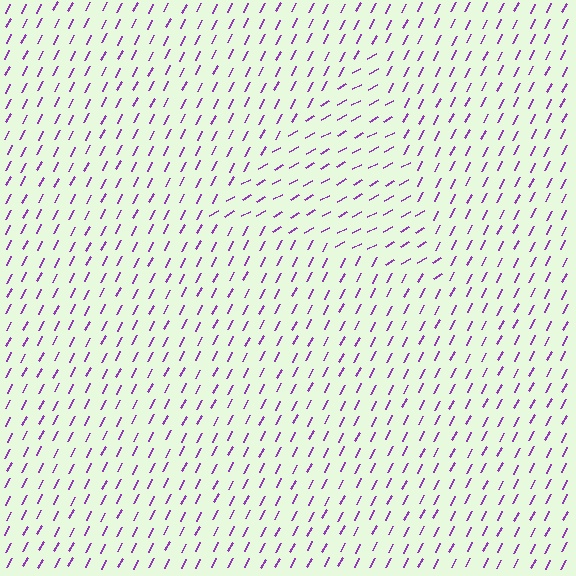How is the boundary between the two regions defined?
The boundary is defined purely by a change in line orientation (approximately 34 degrees difference). All lines are the same color and thickness.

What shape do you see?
I see a triangle.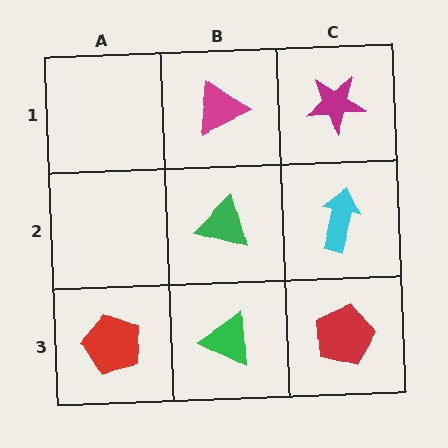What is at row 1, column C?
A magenta star.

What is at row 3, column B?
A green triangle.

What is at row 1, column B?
A magenta triangle.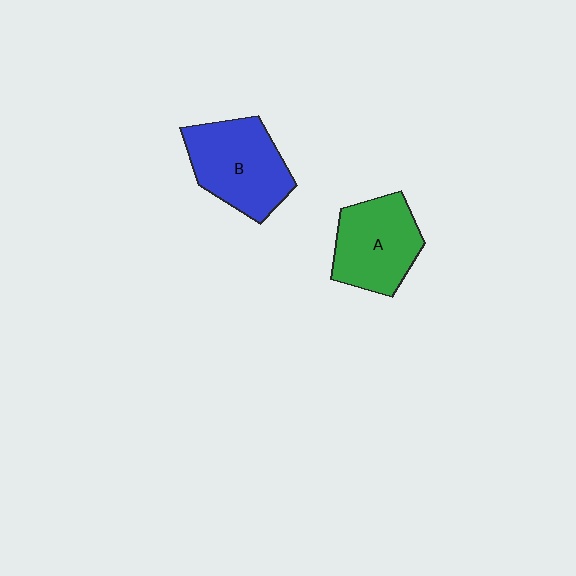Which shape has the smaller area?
Shape A (green).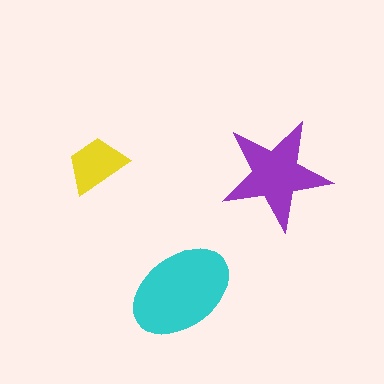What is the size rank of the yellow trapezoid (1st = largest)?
3rd.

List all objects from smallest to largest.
The yellow trapezoid, the purple star, the cyan ellipse.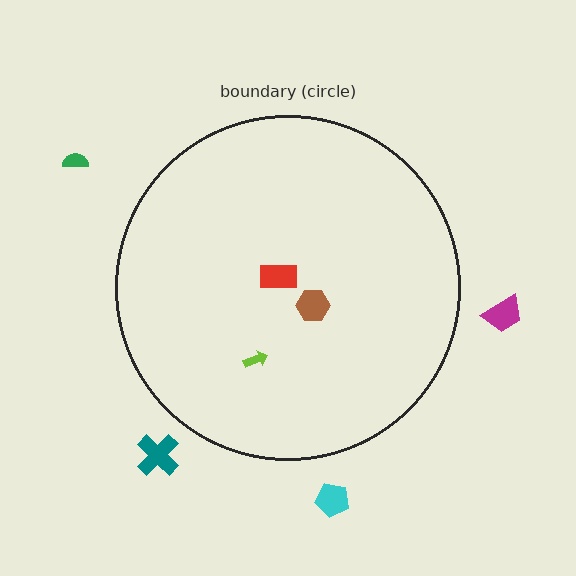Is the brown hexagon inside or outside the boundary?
Inside.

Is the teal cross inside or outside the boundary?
Outside.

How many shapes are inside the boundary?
3 inside, 4 outside.